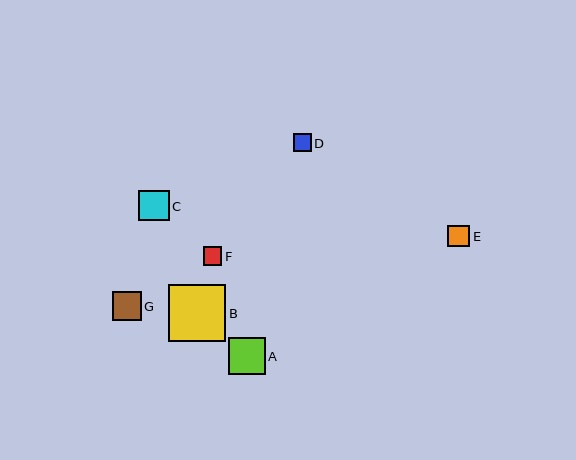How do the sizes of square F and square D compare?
Square F and square D are approximately the same size.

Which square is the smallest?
Square D is the smallest with a size of approximately 18 pixels.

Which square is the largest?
Square B is the largest with a size of approximately 57 pixels.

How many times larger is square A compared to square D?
Square A is approximately 2.1 times the size of square D.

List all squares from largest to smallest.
From largest to smallest: B, A, C, G, E, F, D.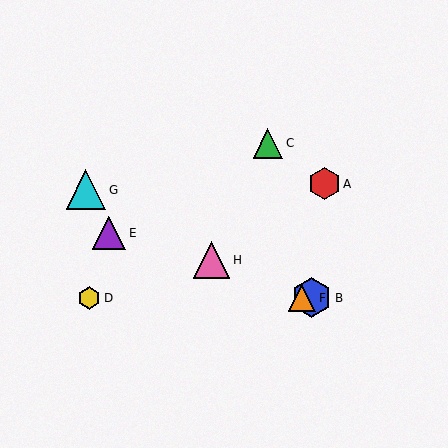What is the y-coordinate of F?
Object F is at y≈298.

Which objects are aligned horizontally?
Objects B, D, F are aligned horizontally.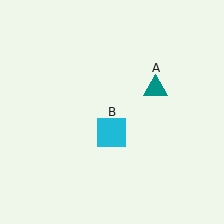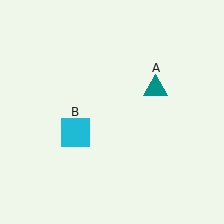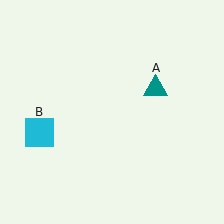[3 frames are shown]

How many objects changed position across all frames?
1 object changed position: cyan square (object B).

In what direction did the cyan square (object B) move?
The cyan square (object B) moved left.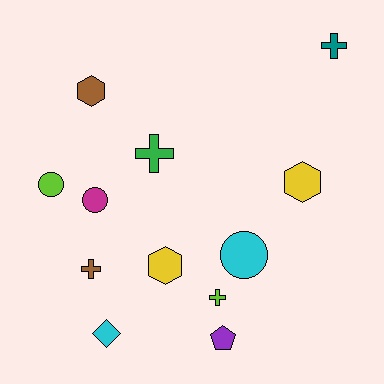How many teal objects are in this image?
There is 1 teal object.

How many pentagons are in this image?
There is 1 pentagon.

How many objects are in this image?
There are 12 objects.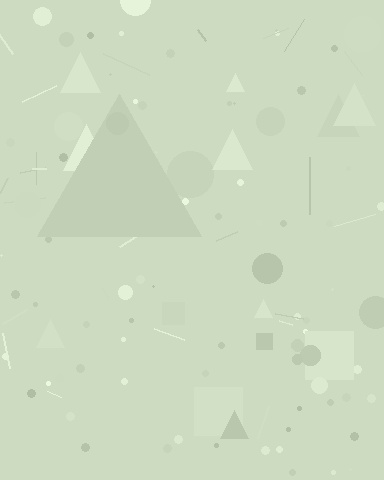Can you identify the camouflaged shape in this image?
The camouflaged shape is a triangle.